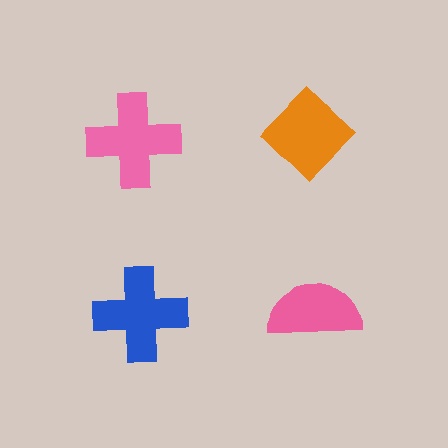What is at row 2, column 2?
A pink semicircle.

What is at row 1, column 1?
A pink cross.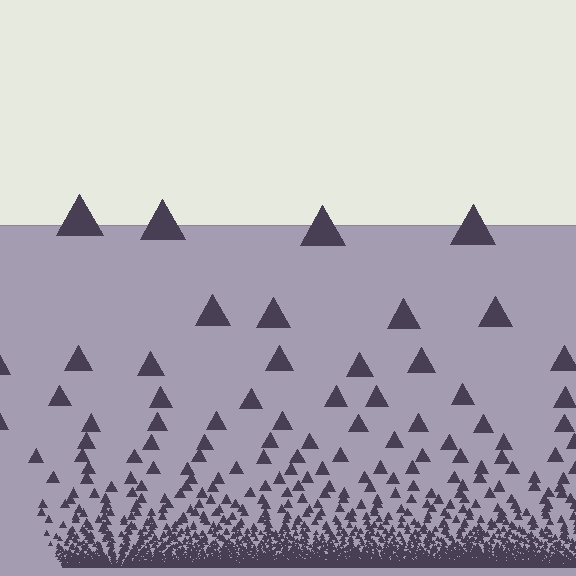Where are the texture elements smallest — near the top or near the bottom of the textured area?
Near the bottom.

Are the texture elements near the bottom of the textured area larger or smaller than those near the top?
Smaller. The gradient is inverted — elements near the bottom are smaller and denser.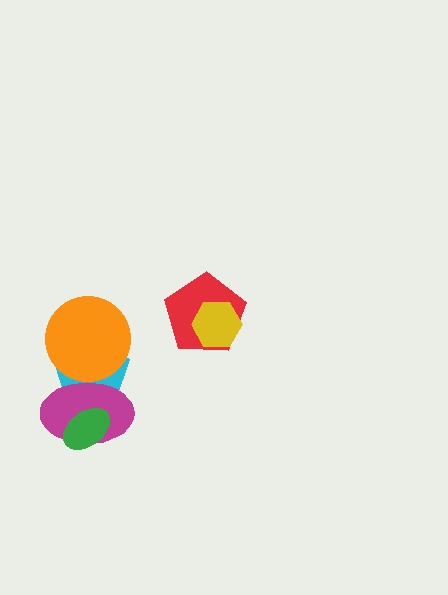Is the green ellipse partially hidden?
No, no other shape covers it.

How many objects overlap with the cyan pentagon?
3 objects overlap with the cyan pentagon.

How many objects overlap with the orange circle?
2 objects overlap with the orange circle.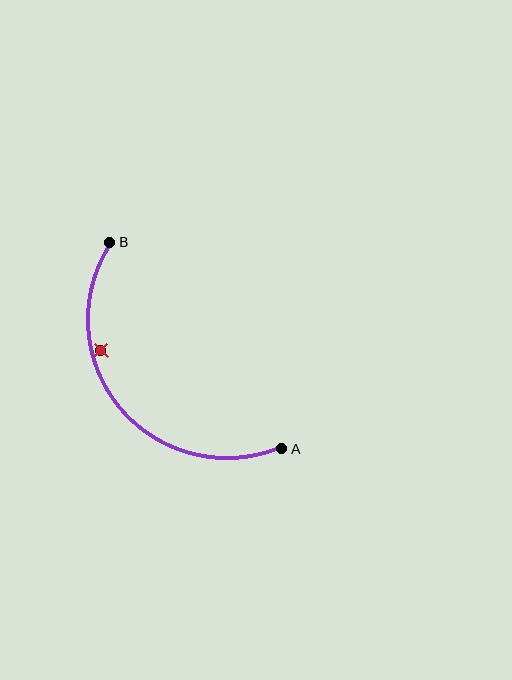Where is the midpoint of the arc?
The arc midpoint is the point on the curve farthest from the straight line joining A and B. It sits below and to the left of that line.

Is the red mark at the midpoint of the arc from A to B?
No — the red mark does not lie on the arc at all. It sits slightly inside the curve.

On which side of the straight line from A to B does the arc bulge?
The arc bulges below and to the left of the straight line connecting A and B.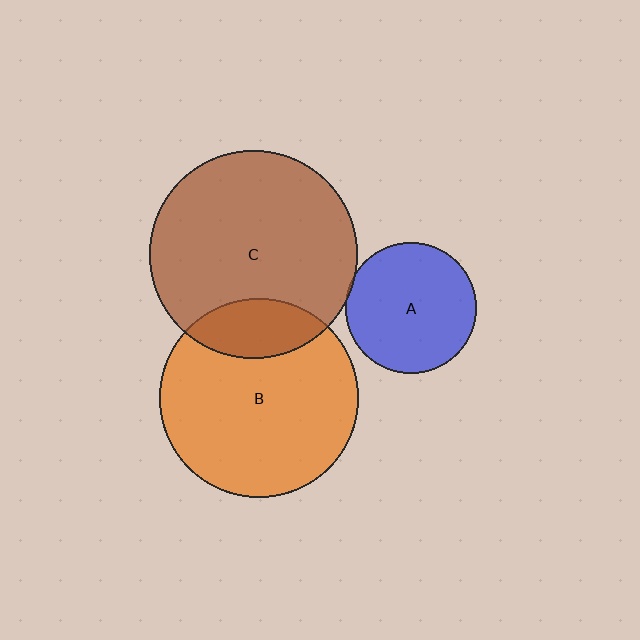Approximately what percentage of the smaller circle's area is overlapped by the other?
Approximately 5%.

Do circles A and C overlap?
Yes.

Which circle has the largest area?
Circle C (brown).